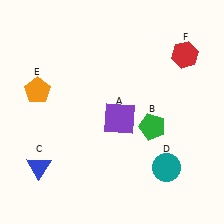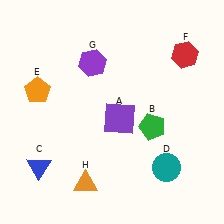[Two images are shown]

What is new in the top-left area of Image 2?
A purple hexagon (G) was added in the top-left area of Image 2.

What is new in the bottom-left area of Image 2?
An orange triangle (H) was added in the bottom-left area of Image 2.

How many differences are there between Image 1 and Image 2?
There are 2 differences between the two images.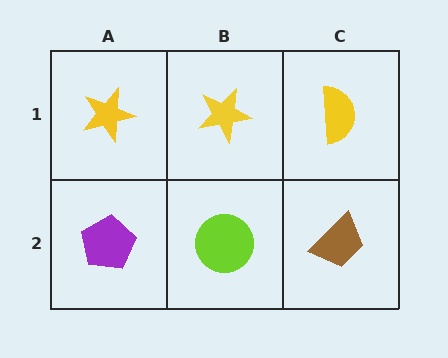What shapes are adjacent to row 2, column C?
A yellow semicircle (row 1, column C), a lime circle (row 2, column B).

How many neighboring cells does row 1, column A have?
2.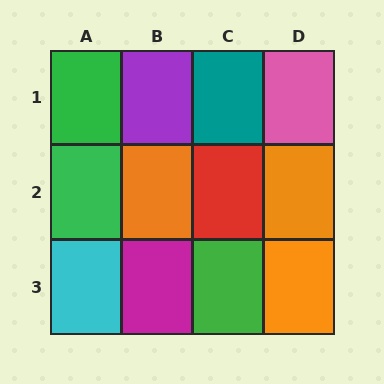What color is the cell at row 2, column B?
Orange.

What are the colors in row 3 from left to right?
Cyan, magenta, green, orange.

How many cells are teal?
1 cell is teal.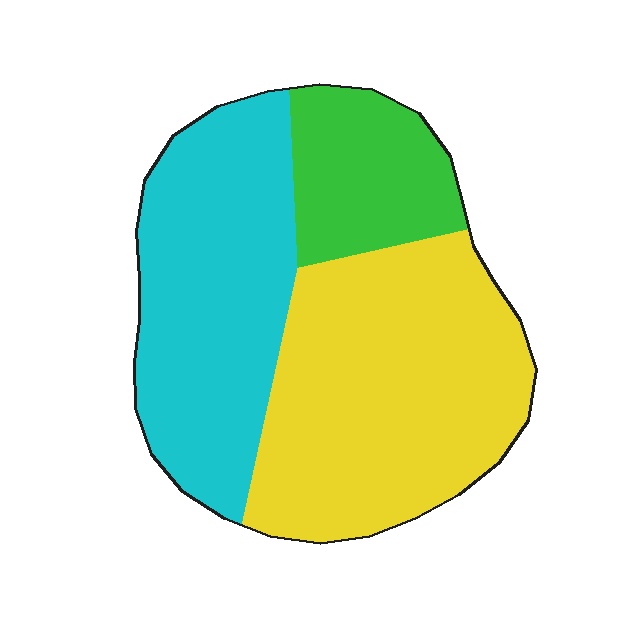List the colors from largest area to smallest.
From largest to smallest: yellow, cyan, green.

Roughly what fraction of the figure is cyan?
Cyan covers around 35% of the figure.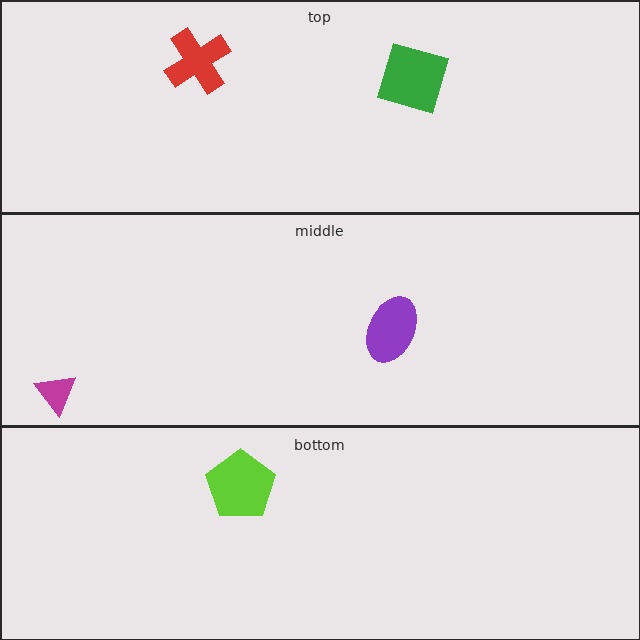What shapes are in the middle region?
The magenta triangle, the purple ellipse.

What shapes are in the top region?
The red cross, the green square.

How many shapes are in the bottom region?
1.